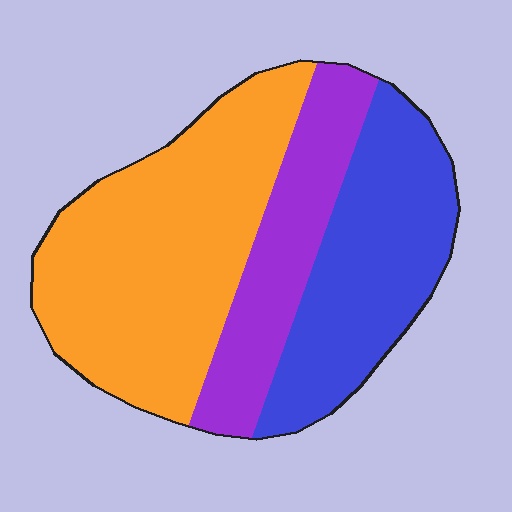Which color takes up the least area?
Purple, at roughly 20%.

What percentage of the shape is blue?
Blue takes up between a quarter and a half of the shape.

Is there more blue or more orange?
Orange.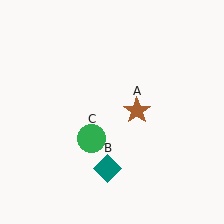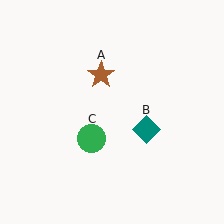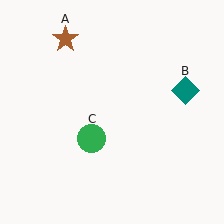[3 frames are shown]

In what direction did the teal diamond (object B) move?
The teal diamond (object B) moved up and to the right.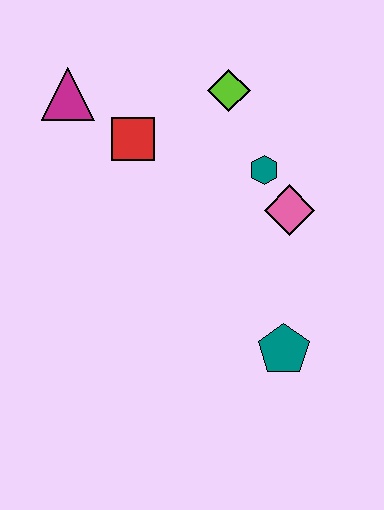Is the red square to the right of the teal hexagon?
No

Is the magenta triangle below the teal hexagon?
No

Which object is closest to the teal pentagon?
The pink diamond is closest to the teal pentagon.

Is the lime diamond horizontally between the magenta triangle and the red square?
No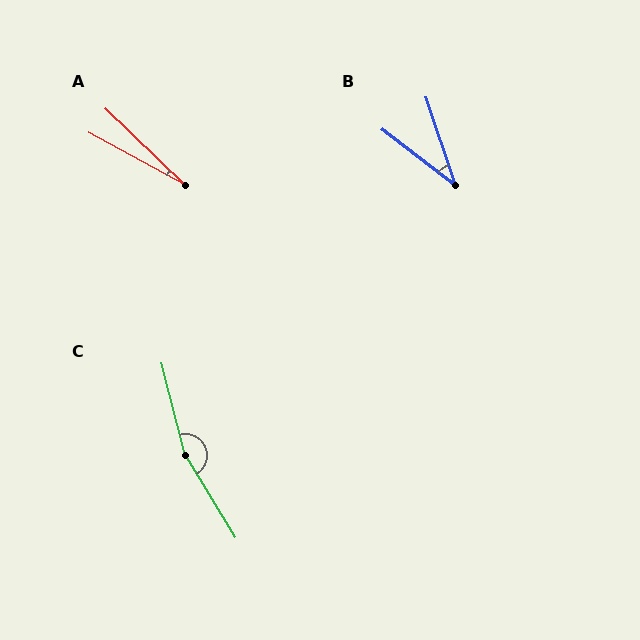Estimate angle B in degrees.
Approximately 34 degrees.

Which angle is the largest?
C, at approximately 163 degrees.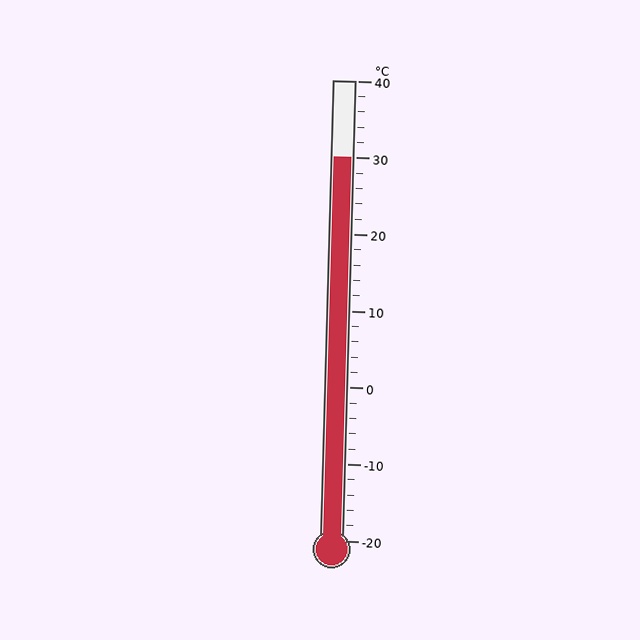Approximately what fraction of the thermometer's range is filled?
The thermometer is filled to approximately 85% of its range.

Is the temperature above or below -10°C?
The temperature is above -10°C.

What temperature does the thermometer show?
The thermometer shows approximately 30°C.